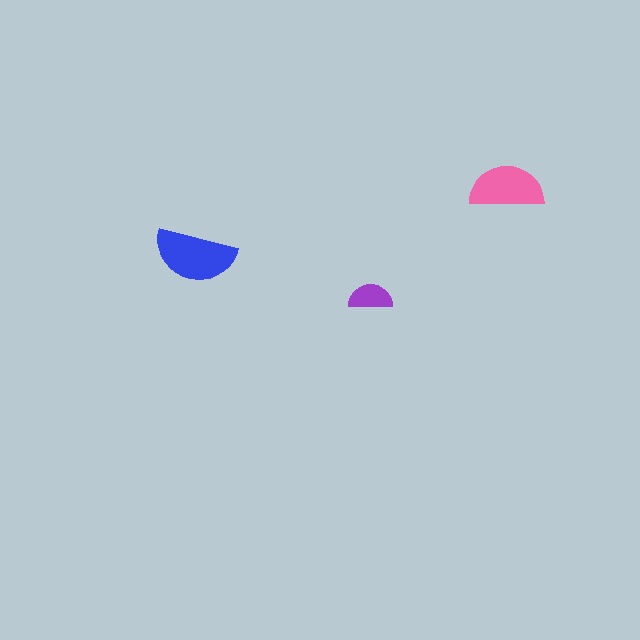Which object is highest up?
The pink semicircle is topmost.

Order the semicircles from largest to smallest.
the blue one, the pink one, the purple one.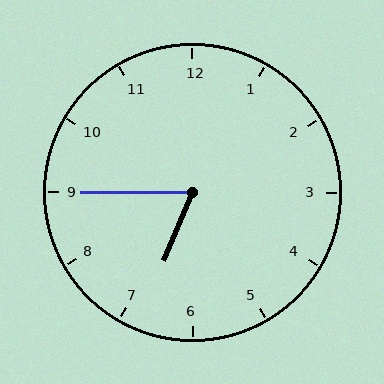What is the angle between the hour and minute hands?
Approximately 68 degrees.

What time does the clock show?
6:45.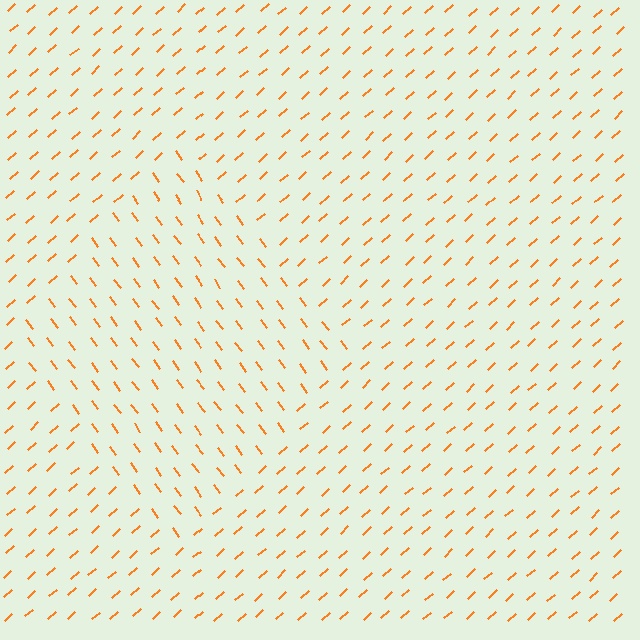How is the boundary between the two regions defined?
The boundary is defined purely by a change in line orientation (approximately 84 degrees difference). All lines are the same color and thickness.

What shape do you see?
I see a diamond.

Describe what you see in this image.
The image is filled with small orange line segments. A diamond region in the image has lines oriented differently from the surrounding lines, creating a visible texture boundary.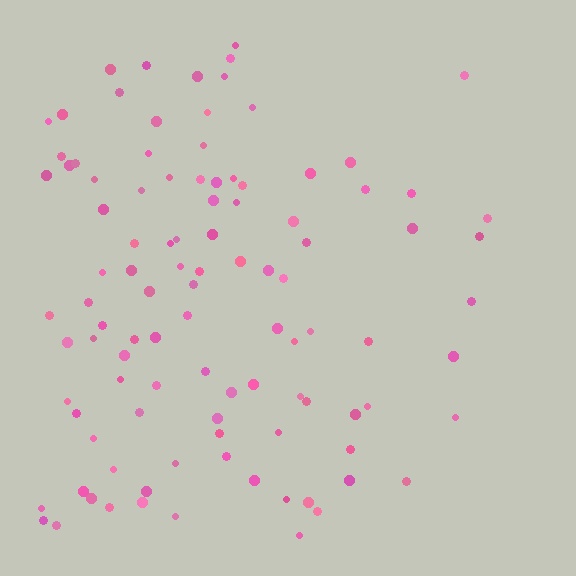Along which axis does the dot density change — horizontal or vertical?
Horizontal.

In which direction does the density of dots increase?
From right to left, with the left side densest.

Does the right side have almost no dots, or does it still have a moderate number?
Still a moderate number, just noticeably fewer than the left.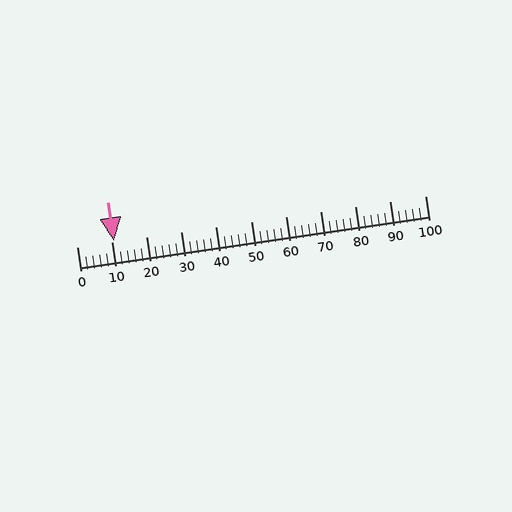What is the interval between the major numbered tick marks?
The major tick marks are spaced 10 units apart.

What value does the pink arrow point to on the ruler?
The pink arrow points to approximately 11.